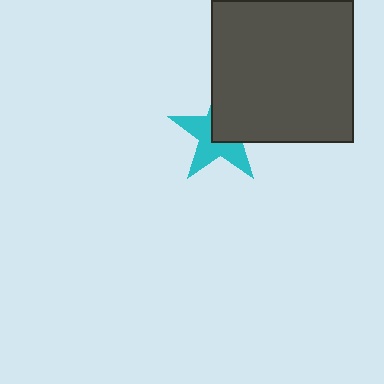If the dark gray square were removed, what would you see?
You would see the complete cyan star.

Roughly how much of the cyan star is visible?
About half of it is visible (roughly 53%).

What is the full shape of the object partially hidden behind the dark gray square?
The partially hidden object is a cyan star.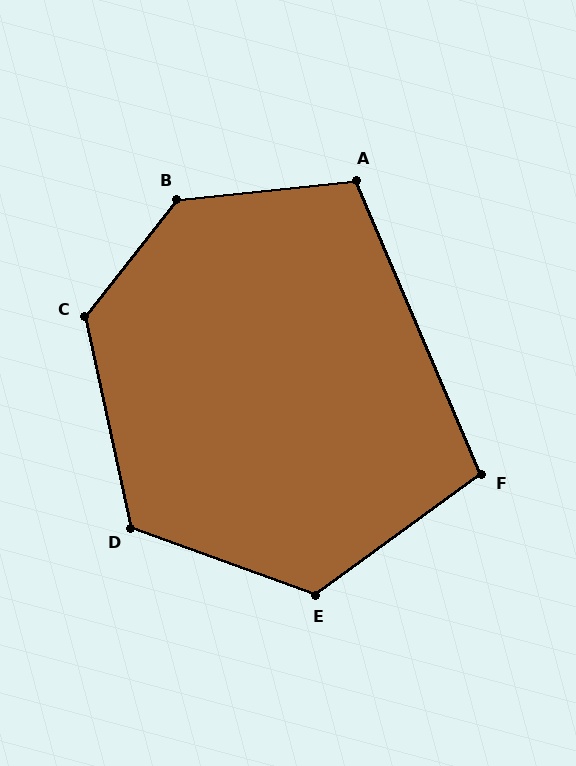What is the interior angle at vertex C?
Approximately 129 degrees (obtuse).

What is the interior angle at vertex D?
Approximately 122 degrees (obtuse).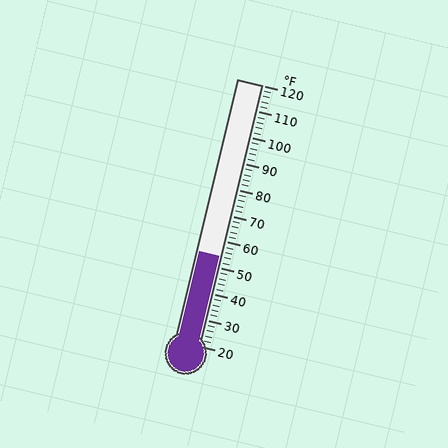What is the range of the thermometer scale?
The thermometer scale ranges from 20°F to 120°F.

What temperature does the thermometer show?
The thermometer shows approximately 54°F.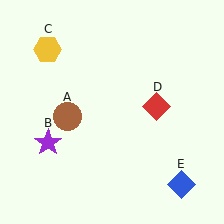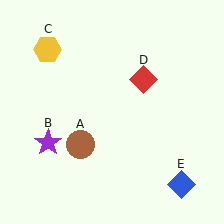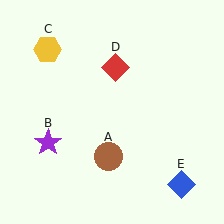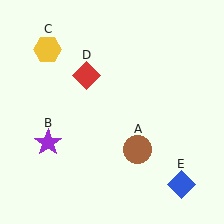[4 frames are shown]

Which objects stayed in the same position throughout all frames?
Purple star (object B) and yellow hexagon (object C) and blue diamond (object E) remained stationary.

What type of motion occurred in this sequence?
The brown circle (object A), red diamond (object D) rotated counterclockwise around the center of the scene.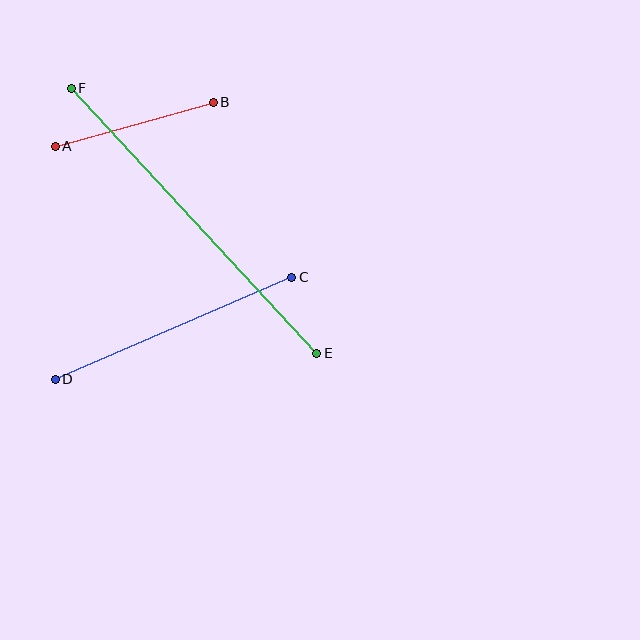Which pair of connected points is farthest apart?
Points E and F are farthest apart.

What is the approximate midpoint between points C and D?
The midpoint is at approximately (174, 328) pixels.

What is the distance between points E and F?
The distance is approximately 361 pixels.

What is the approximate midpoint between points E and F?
The midpoint is at approximately (194, 221) pixels.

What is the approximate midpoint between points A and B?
The midpoint is at approximately (134, 124) pixels.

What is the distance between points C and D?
The distance is approximately 257 pixels.